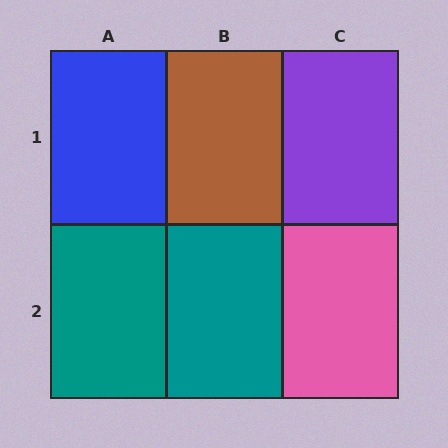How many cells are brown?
1 cell is brown.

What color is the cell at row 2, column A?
Teal.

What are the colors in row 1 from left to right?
Blue, brown, purple.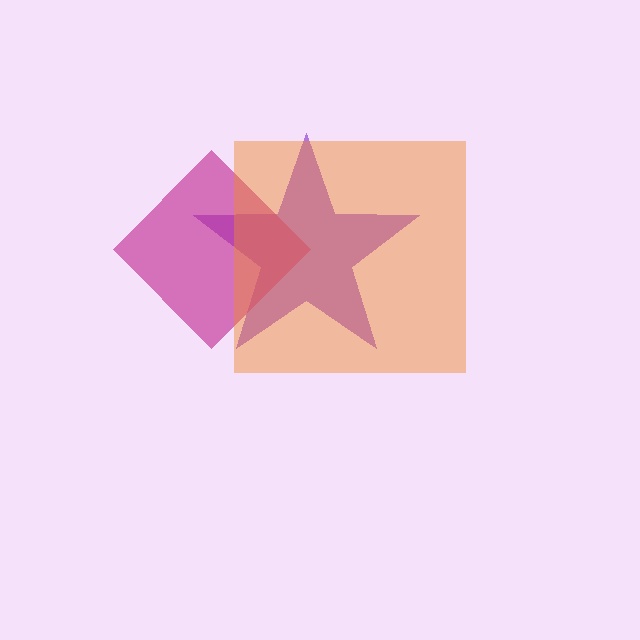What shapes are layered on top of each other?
The layered shapes are: a purple star, a magenta diamond, an orange square.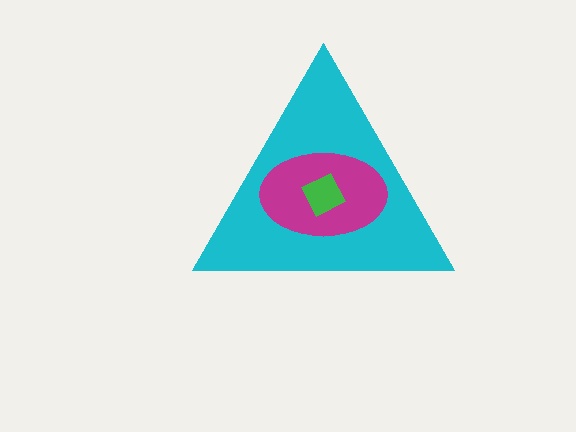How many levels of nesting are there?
3.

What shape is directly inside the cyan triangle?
The magenta ellipse.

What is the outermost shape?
The cyan triangle.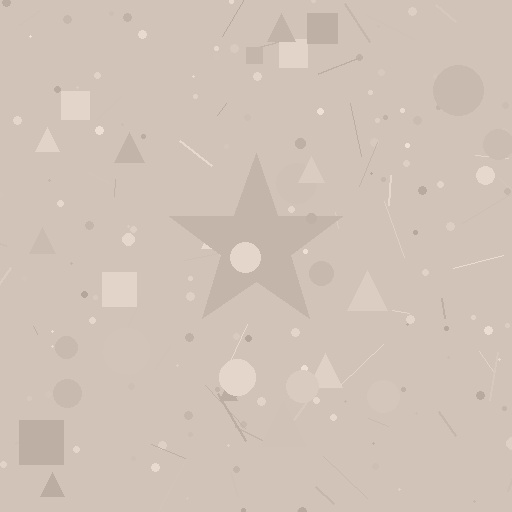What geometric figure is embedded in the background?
A star is embedded in the background.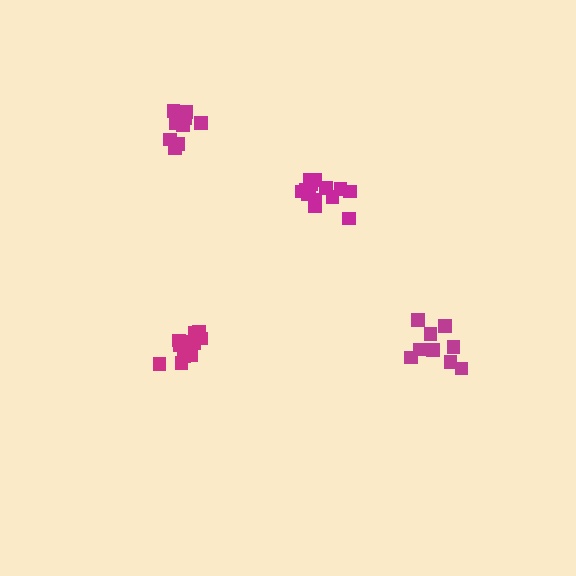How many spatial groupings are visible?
There are 4 spatial groupings.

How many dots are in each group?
Group 1: 9 dots, Group 2: 14 dots, Group 3: 9 dots, Group 4: 11 dots (43 total).